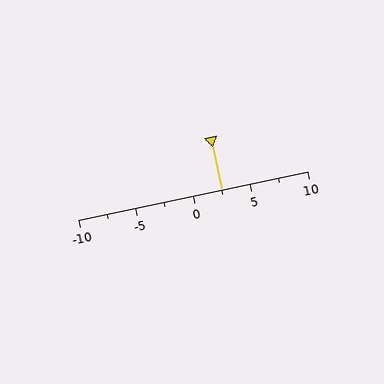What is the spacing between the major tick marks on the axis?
The major ticks are spaced 5 apart.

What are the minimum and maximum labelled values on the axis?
The axis runs from -10 to 10.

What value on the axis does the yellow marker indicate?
The marker indicates approximately 2.5.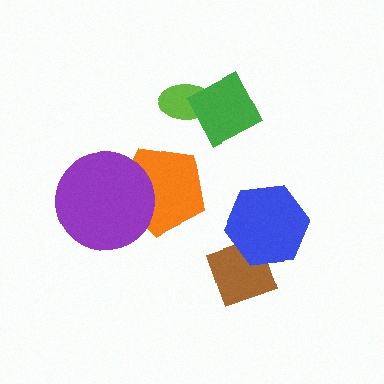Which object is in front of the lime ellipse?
The green diamond is in front of the lime ellipse.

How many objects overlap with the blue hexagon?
1 object overlaps with the blue hexagon.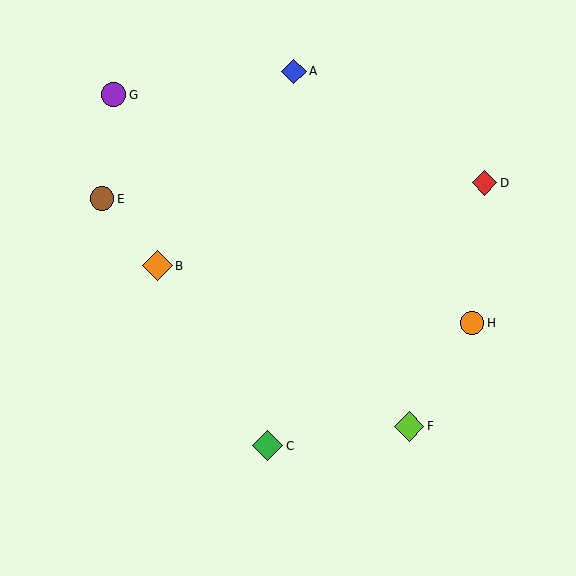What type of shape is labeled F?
Shape F is a lime diamond.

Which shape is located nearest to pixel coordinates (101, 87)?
The purple circle (labeled G) at (114, 95) is nearest to that location.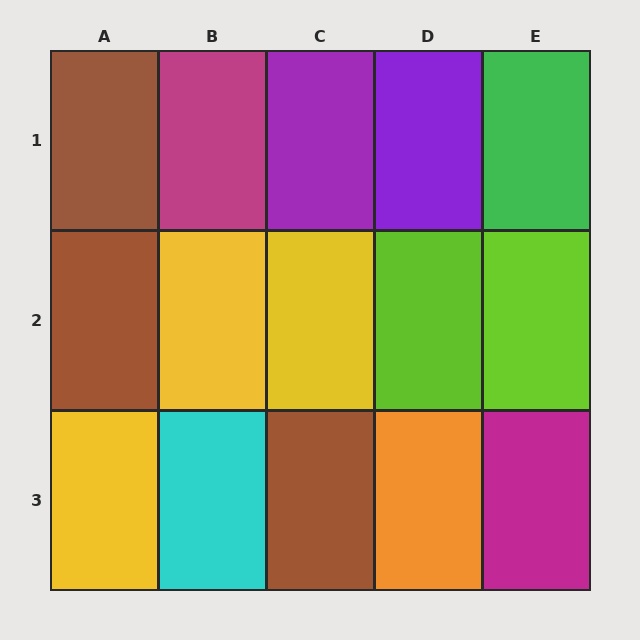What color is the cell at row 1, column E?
Green.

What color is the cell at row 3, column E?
Magenta.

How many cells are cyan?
1 cell is cyan.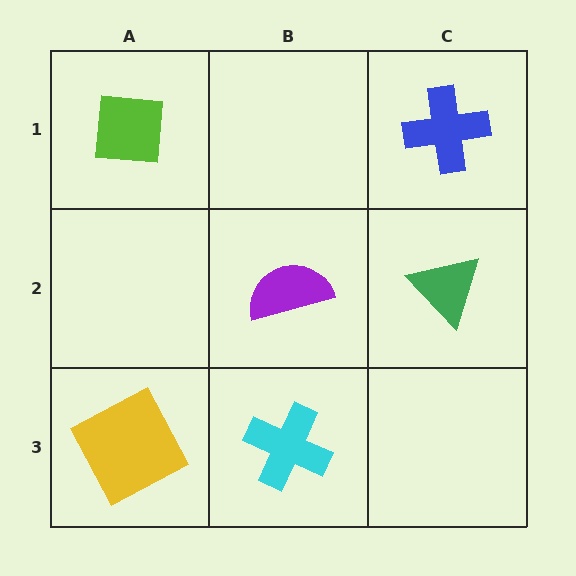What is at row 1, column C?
A blue cross.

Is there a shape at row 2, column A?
No, that cell is empty.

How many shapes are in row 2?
2 shapes.